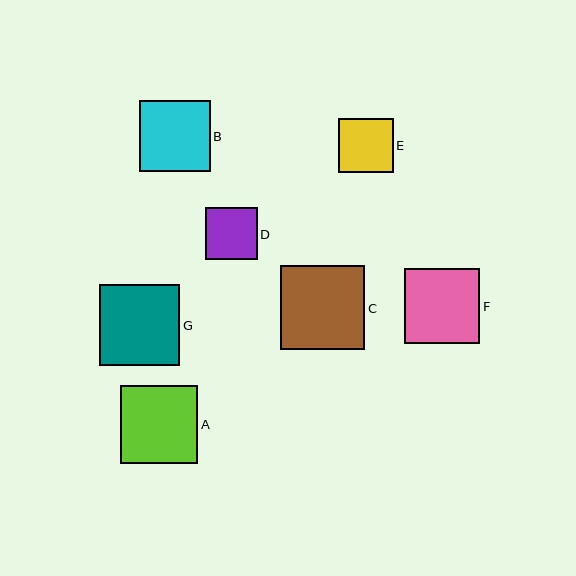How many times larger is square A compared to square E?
Square A is approximately 1.4 times the size of square E.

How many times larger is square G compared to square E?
Square G is approximately 1.5 times the size of square E.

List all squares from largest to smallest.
From largest to smallest: C, G, A, F, B, E, D.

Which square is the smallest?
Square D is the smallest with a size of approximately 52 pixels.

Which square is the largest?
Square C is the largest with a size of approximately 84 pixels.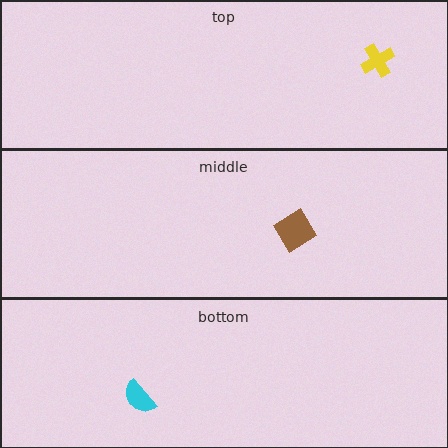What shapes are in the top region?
The yellow cross.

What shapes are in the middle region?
The brown diamond.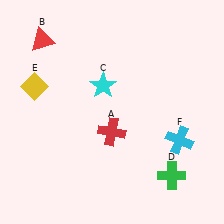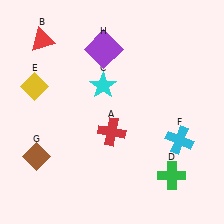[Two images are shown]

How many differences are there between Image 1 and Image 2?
There are 2 differences between the two images.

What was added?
A brown diamond (G), a purple square (H) were added in Image 2.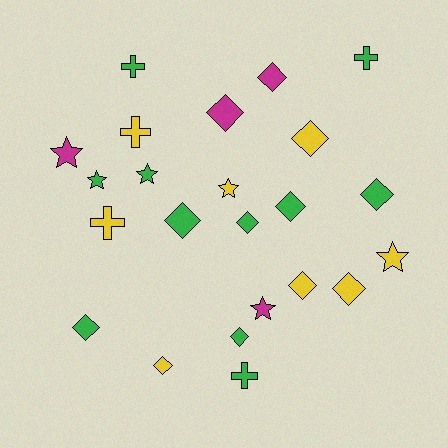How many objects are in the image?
There are 23 objects.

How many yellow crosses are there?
There are 2 yellow crosses.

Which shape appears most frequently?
Diamond, with 12 objects.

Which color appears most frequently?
Green, with 11 objects.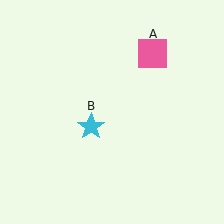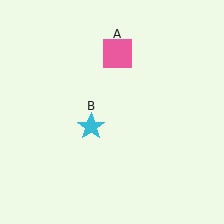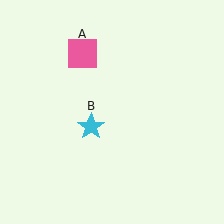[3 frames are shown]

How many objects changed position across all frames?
1 object changed position: pink square (object A).